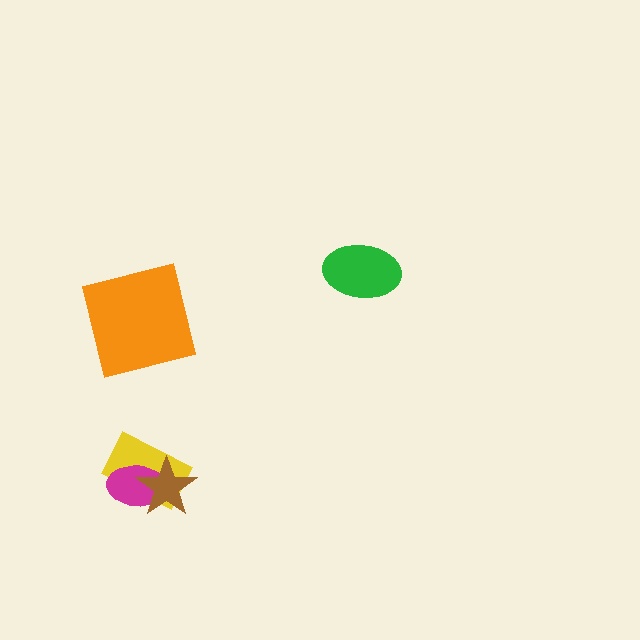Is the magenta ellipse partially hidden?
Yes, it is partially covered by another shape.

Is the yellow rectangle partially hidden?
Yes, it is partially covered by another shape.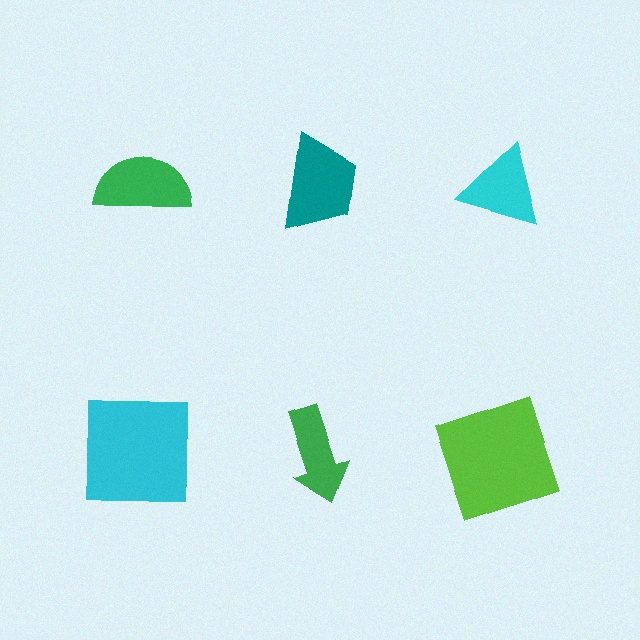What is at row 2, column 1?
A cyan square.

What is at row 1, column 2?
A teal trapezoid.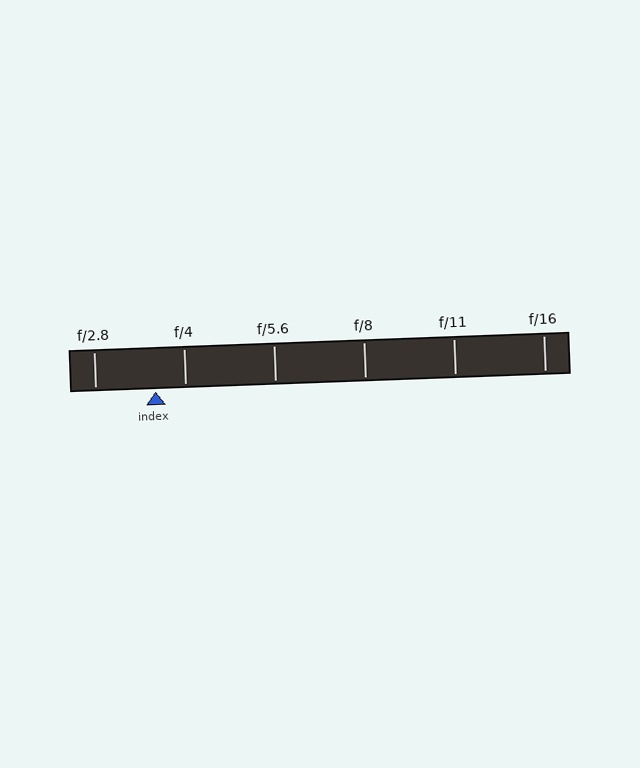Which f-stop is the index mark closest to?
The index mark is closest to f/4.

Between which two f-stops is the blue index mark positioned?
The index mark is between f/2.8 and f/4.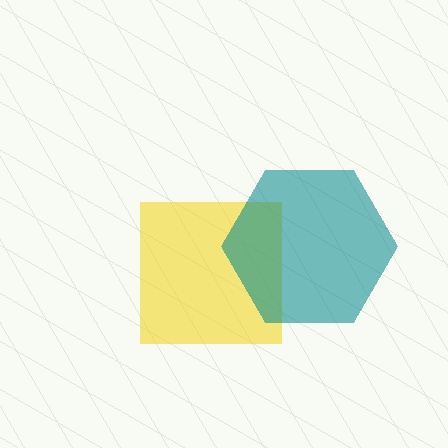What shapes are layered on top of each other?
The layered shapes are: a yellow square, a teal hexagon.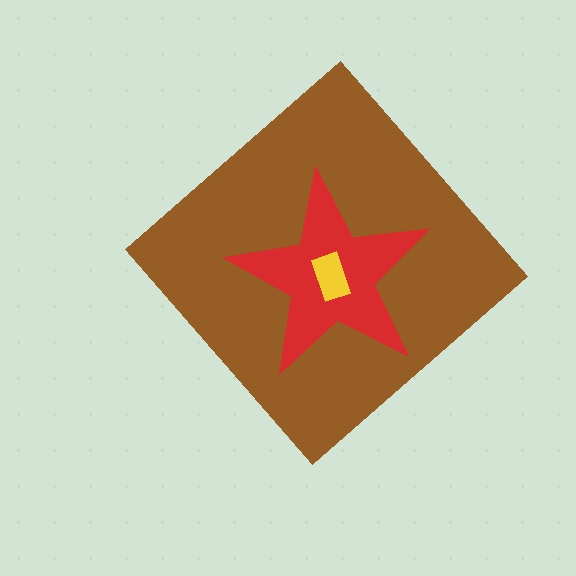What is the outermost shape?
The brown diamond.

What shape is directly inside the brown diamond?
The red star.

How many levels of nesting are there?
3.